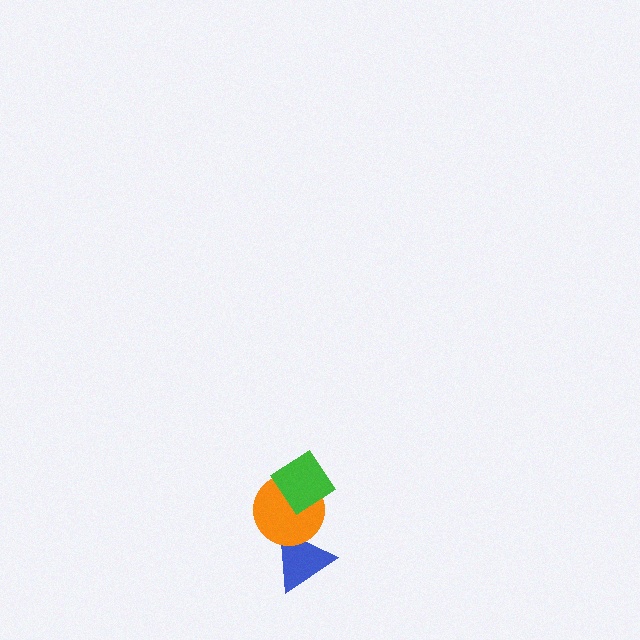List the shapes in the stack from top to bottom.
From top to bottom: the green diamond, the orange circle, the blue triangle.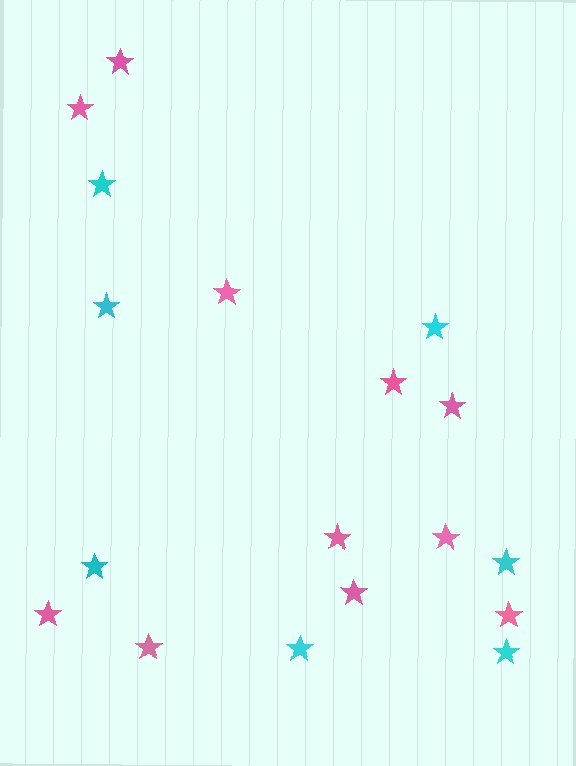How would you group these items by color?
There are 2 groups: one group of cyan stars (7) and one group of pink stars (11).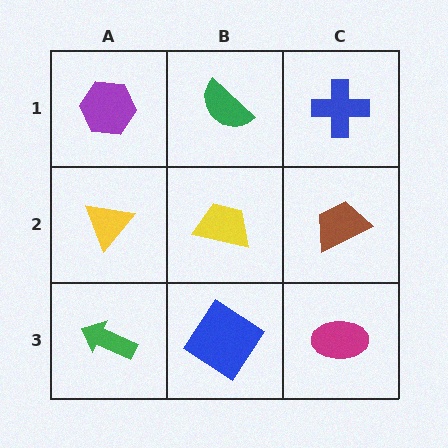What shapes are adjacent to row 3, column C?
A brown trapezoid (row 2, column C), a blue diamond (row 3, column B).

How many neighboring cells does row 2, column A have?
3.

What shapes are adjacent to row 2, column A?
A purple hexagon (row 1, column A), a green arrow (row 3, column A), a yellow trapezoid (row 2, column B).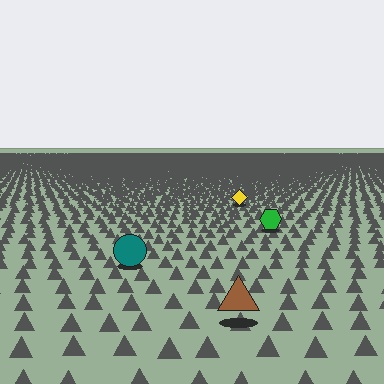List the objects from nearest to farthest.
From nearest to farthest: the brown triangle, the teal circle, the green hexagon, the yellow diamond.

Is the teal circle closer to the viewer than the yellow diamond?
Yes. The teal circle is closer — you can tell from the texture gradient: the ground texture is coarser near it.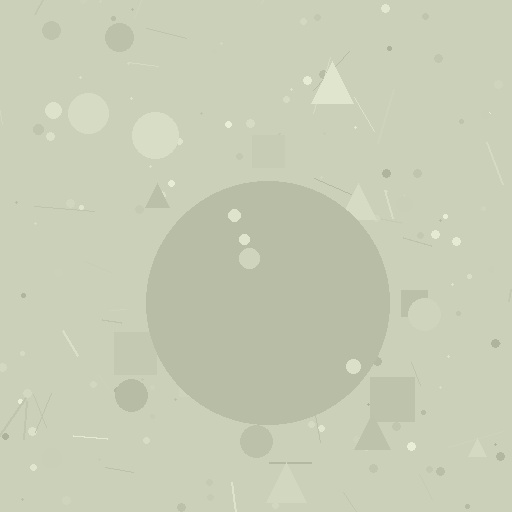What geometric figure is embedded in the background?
A circle is embedded in the background.